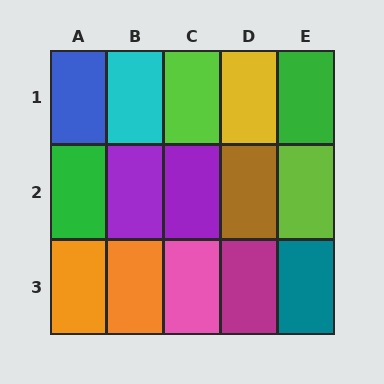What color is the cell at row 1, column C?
Lime.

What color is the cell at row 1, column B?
Cyan.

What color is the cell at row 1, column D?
Yellow.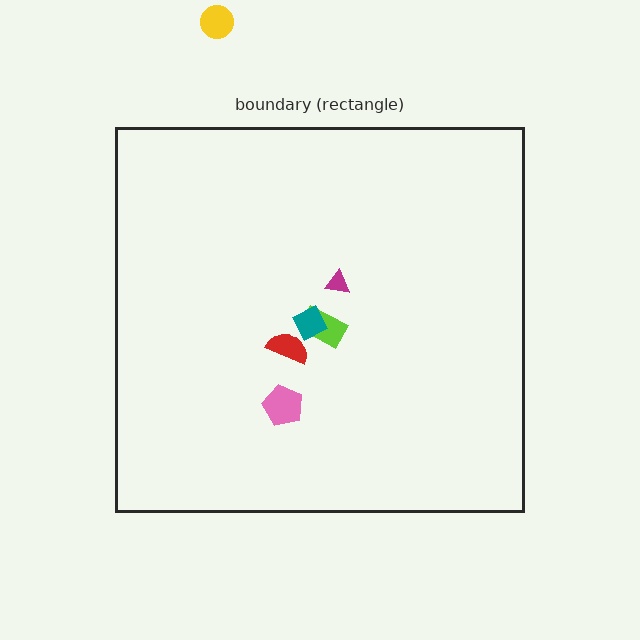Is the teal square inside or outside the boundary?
Inside.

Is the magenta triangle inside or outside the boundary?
Inside.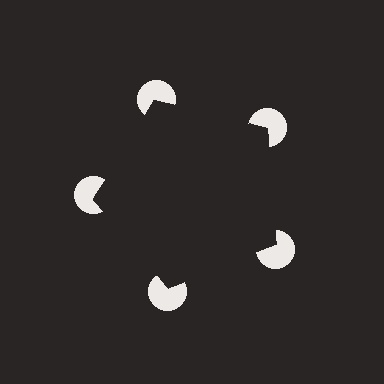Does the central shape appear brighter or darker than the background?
It typically appears slightly darker than the background, even though no actual brightness change is drawn.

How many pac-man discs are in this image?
There are 5 — one at each vertex of the illusory pentagon.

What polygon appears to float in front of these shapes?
An illusory pentagon — its edges are inferred from the aligned wedge cuts in the pac-man discs, not physically drawn.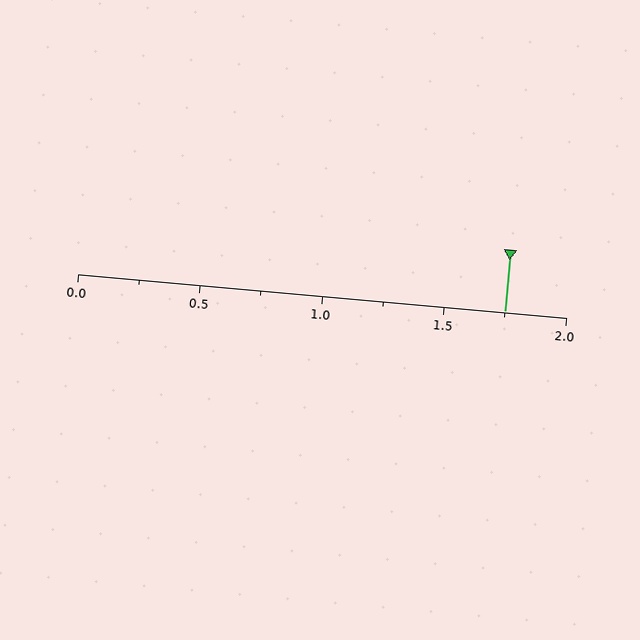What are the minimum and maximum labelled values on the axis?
The axis runs from 0.0 to 2.0.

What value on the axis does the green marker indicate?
The marker indicates approximately 1.75.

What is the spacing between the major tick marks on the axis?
The major ticks are spaced 0.5 apart.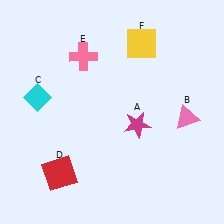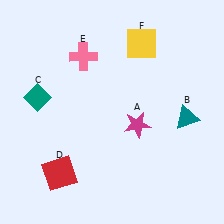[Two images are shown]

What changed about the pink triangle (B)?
In Image 1, B is pink. In Image 2, it changed to teal.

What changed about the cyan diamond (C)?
In Image 1, C is cyan. In Image 2, it changed to teal.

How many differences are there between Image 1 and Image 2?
There are 2 differences between the two images.